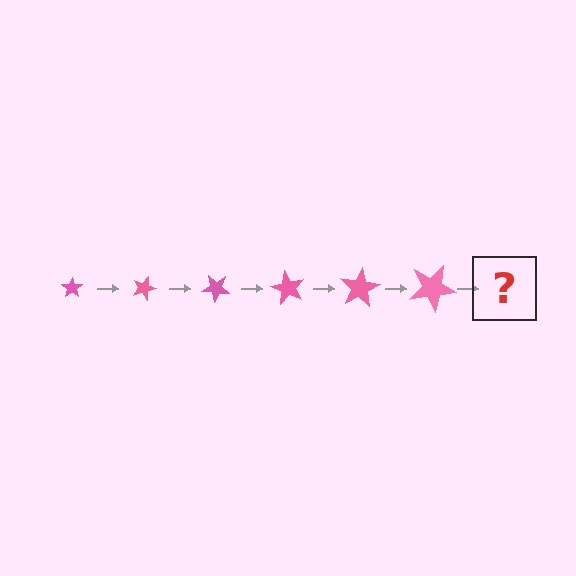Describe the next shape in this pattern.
It should be a star, larger than the previous one and rotated 120 degrees from the start.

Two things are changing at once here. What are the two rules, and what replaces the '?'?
The two rules are that the star grows larger each step and it rotates 20 degrees each step. The '?' should be a star, larger than the previous one and rotated 120 degrees from the start.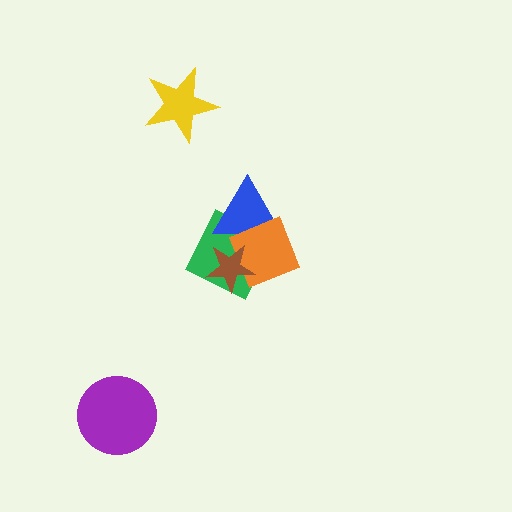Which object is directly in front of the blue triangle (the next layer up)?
The orange diamond is directly in front of the blue triangle.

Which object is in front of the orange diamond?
The brown star is in front of the orange diamond.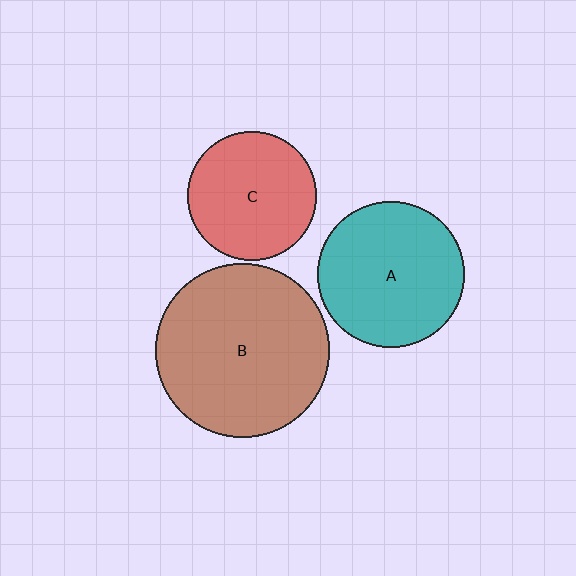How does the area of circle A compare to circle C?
Approximately 1.3 times.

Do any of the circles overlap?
No, none of the circles overlap.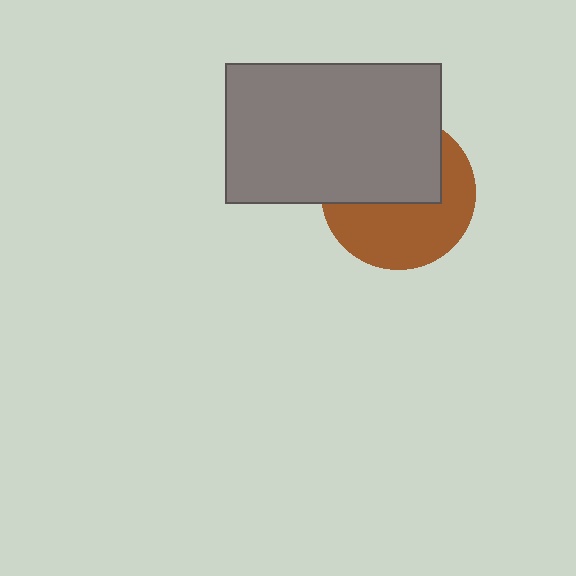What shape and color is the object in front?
The object in front is a gray rectangle.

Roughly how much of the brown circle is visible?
About half of it is visible (roughly 51%).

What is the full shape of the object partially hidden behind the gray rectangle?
The partially hidden object is a brown circle.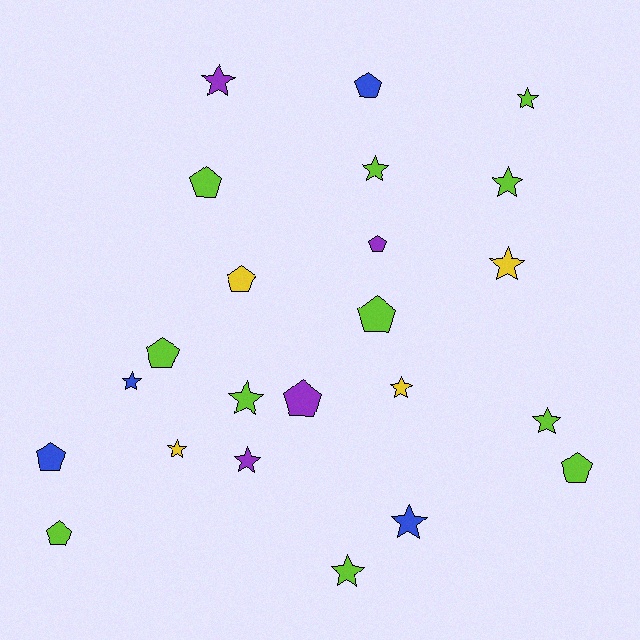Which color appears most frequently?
Lime, with 11 objects.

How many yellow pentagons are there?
There is 1 yellow pentagon.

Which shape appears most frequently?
Star, with 13 objects.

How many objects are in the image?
There are 23 objects.